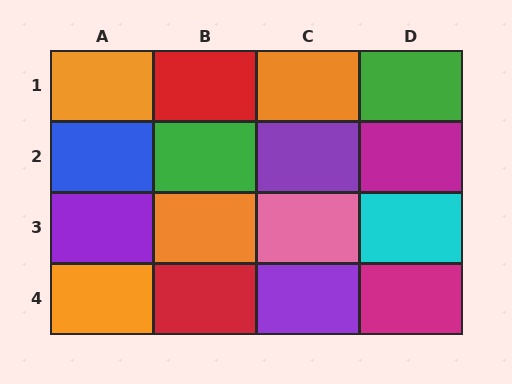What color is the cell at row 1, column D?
Green.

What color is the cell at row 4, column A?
Orange.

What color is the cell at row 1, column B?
Red.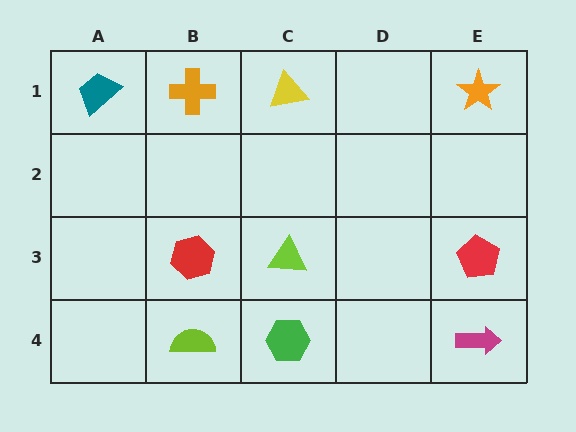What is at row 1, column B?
An orange cross.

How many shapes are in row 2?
0 shapes.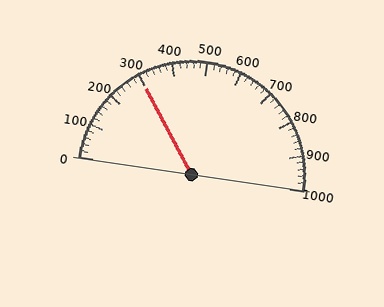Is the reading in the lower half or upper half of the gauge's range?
The reading is in the lower half of the range (0 to 1000).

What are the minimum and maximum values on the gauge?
The gauge ranges from 0 to 1000.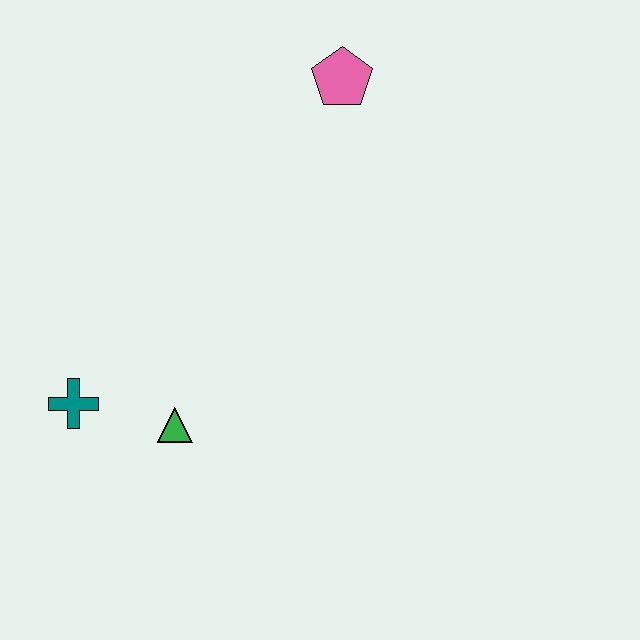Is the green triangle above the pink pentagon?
No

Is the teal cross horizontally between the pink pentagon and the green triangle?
No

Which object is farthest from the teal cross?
The pink pentagon is farthest from the teal cross.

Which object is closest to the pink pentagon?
The green triangle is closest to the pink pentagon.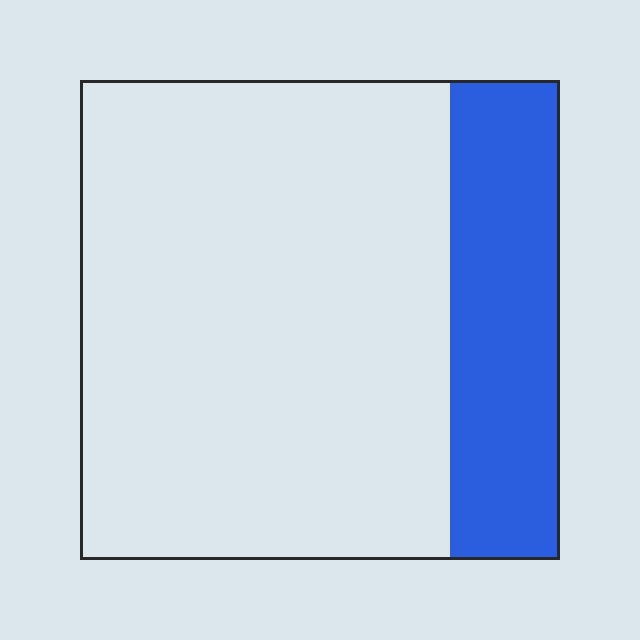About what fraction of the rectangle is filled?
About one quarter (1/4).